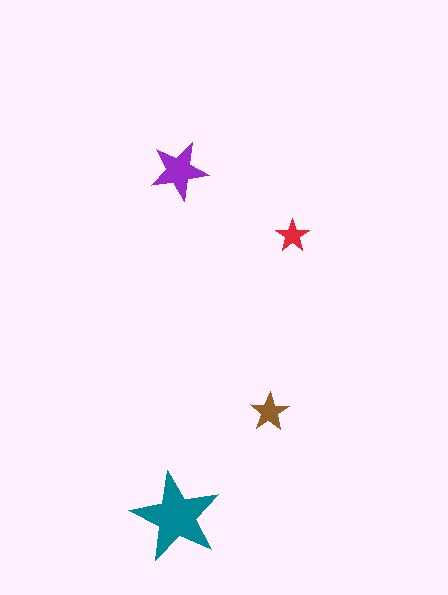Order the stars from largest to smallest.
the teal one, the purple one, the brown one, the red one.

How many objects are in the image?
There are 4 objects in the image.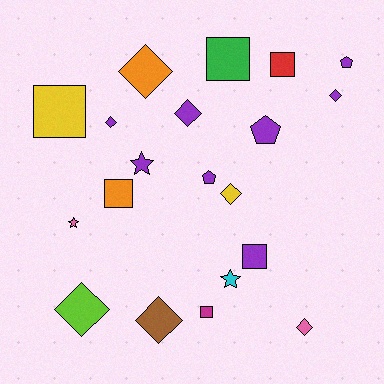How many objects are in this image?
There are 20 objects.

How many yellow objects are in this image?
There are 2 yellow objects.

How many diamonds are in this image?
There are 8 diamonds.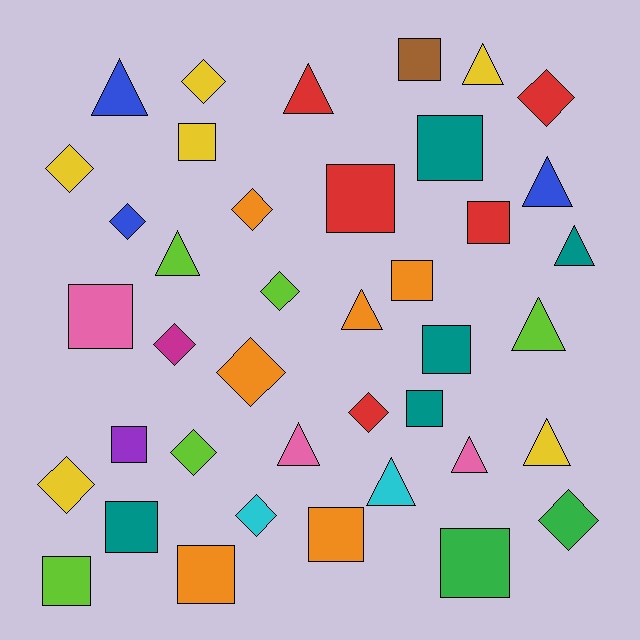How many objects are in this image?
There are 40 objects.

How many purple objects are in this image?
There is 1 purple object.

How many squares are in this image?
There are 15 squares.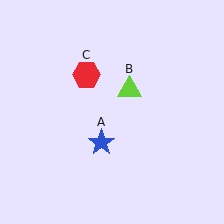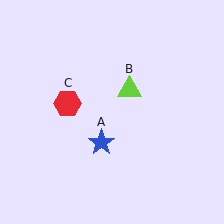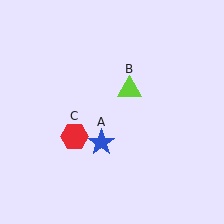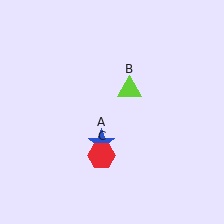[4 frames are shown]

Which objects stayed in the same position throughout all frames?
Blue star (object A) and lime triangle (object B) remained stationary.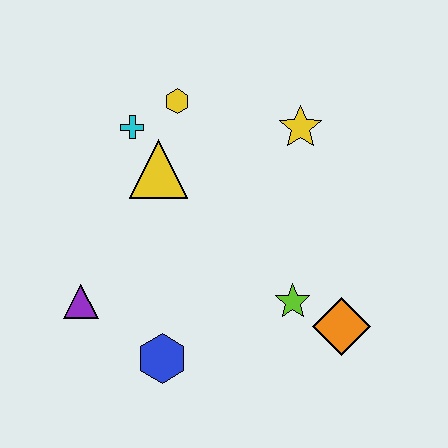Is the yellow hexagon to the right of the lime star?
No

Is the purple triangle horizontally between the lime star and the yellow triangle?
No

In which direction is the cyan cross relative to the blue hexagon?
The cyan cross is above the blue hexagon.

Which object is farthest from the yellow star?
The purple triangle is farthest from the yellow star.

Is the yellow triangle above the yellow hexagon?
No